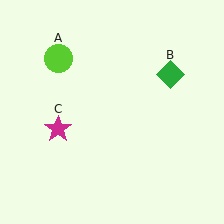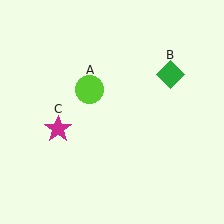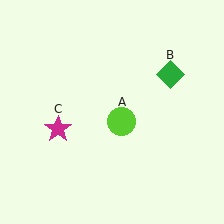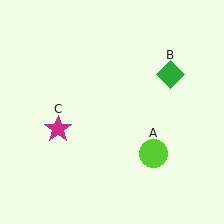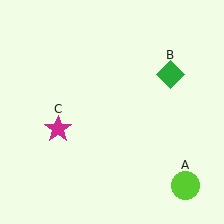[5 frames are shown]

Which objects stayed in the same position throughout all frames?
Green diamond (object B) and magenta star (object C) remained stationary.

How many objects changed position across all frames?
1 object changed position: lime circle (object A).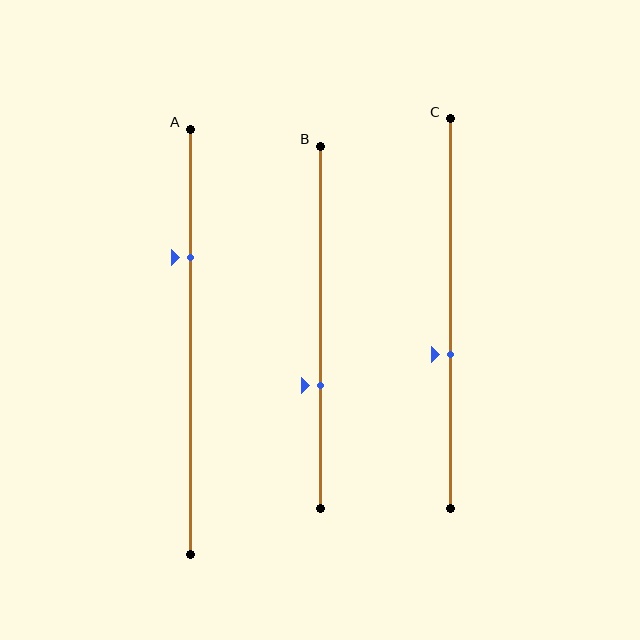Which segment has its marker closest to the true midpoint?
Segment C has its marker closest to the true midpoint.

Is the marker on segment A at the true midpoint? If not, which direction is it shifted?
No, the marker on segment A is shifted upward by about 20% of the segment length.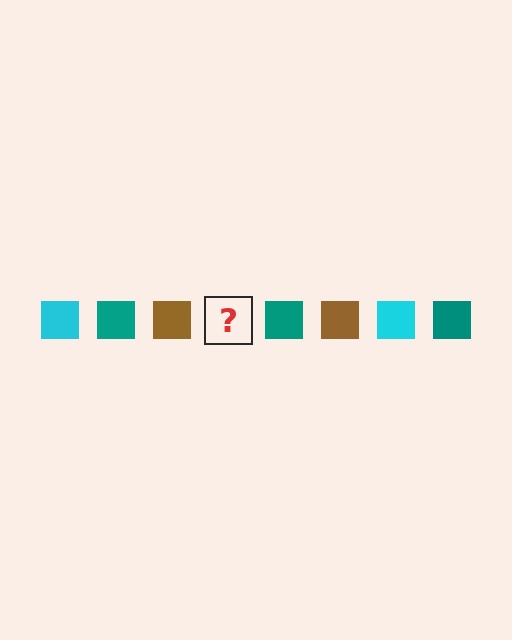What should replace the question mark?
The question mark should be replaced with a cyan square.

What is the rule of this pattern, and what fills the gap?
The rule is that the pattern cycles through cyan, teal, brown squares. The gap should be filled with a cyan square.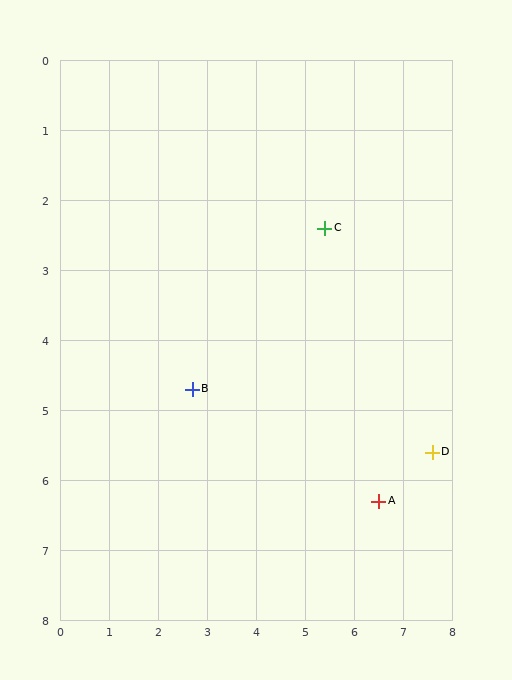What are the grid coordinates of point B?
Point B is at approximately (2.7, 4.7).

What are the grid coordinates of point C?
Point C is at approximately (5.4, 2.4).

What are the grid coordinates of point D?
Point D is at approximately (7.6, 5.6).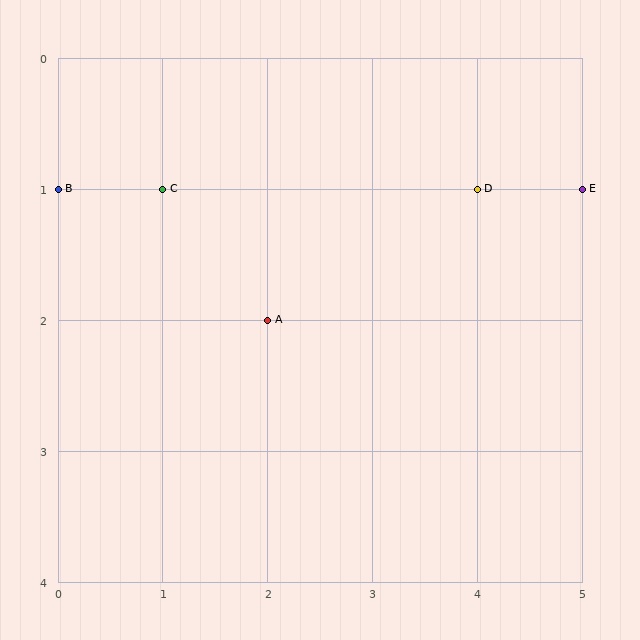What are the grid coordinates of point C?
Point C is at grid coordinates (1, 1).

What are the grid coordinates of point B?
Point B is at grid coordinates (0, 1).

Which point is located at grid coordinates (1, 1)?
Point C is at (1, 1).